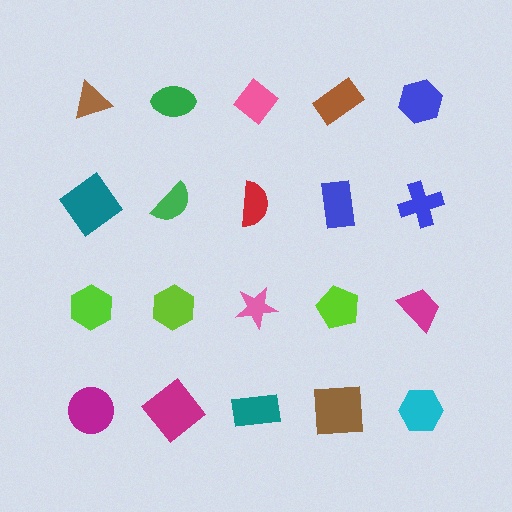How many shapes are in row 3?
5 shapes.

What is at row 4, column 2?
A magenta diamond.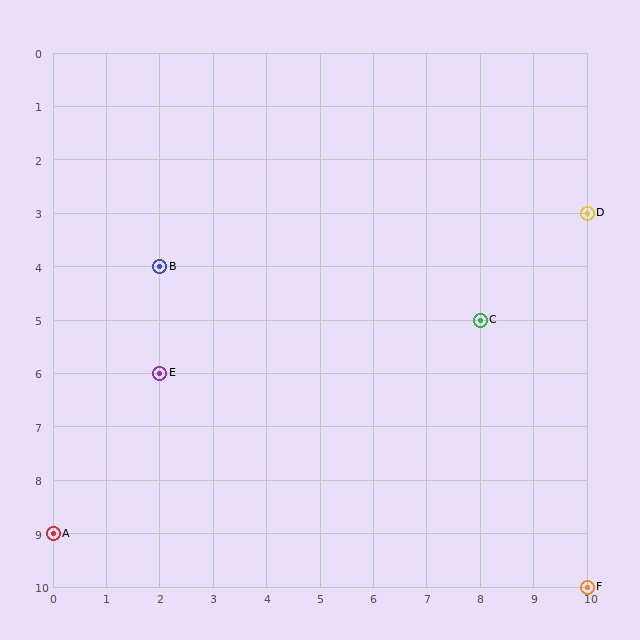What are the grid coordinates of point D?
Point D is at grid coordinates (10, 3).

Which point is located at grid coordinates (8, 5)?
Point C is at (8, 5).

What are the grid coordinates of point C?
Point C is at grid coordinates (8, 5).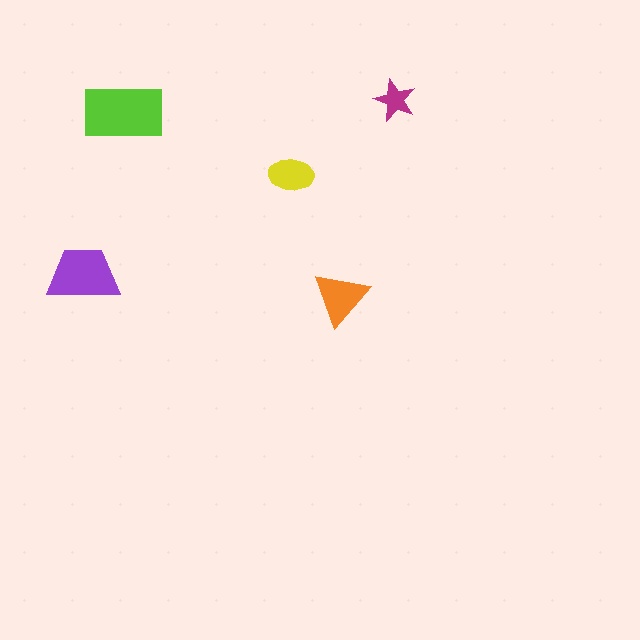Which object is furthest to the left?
The purple trapezoid is leftmost.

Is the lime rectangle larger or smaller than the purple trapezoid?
Larger.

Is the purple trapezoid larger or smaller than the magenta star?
Larger.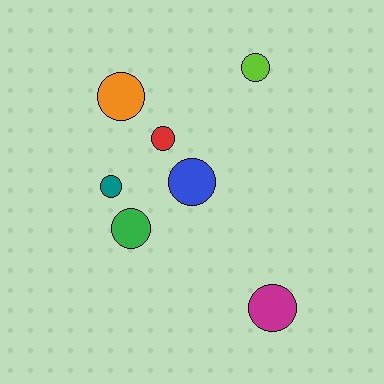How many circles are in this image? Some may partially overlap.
There are 7 circles.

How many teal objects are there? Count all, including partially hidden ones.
There is 1 teal object.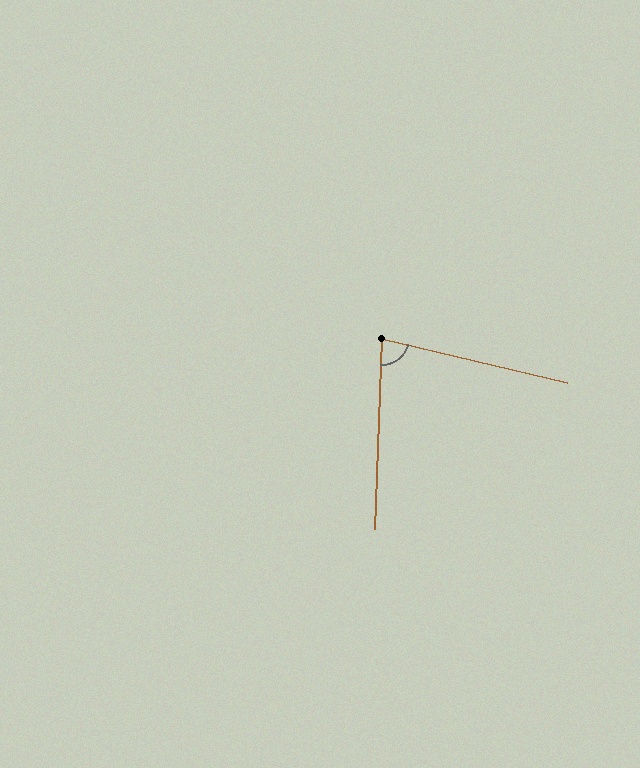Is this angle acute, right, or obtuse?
It is acute.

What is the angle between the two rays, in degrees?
Approximately 79 degrees.